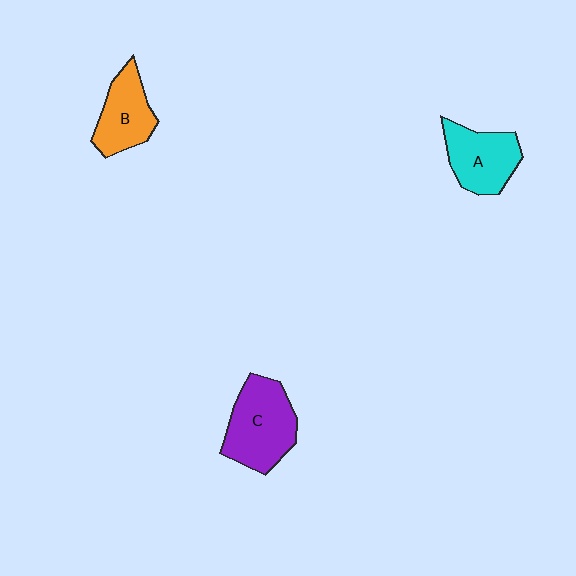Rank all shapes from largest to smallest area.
From largest to smallest: C (purple), A (cyan), B (orange).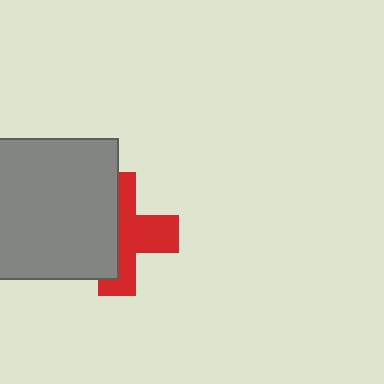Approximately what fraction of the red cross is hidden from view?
Roughly 50% of the red cross is hidden behind the gray square.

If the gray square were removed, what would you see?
You would see the complete red cross.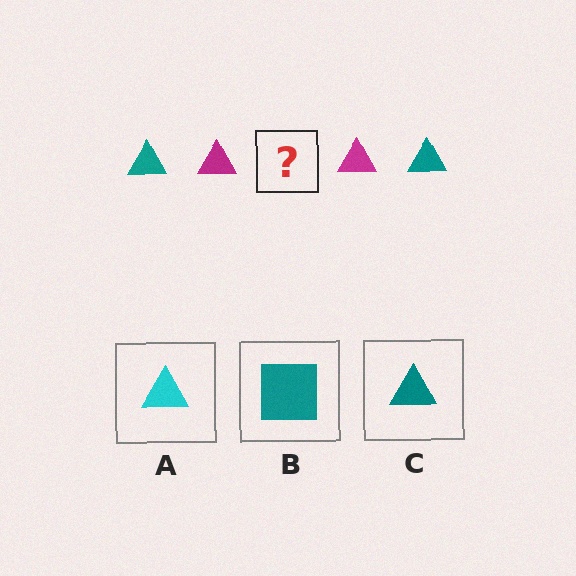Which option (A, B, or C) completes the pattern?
C.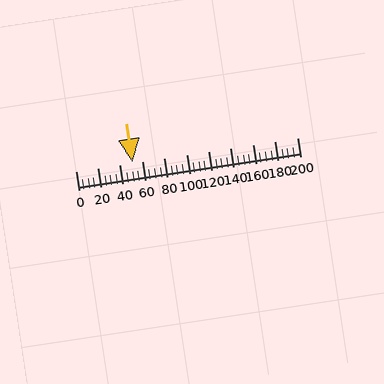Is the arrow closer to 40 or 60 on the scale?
The arrow is closer to 60.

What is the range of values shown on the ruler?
The ruler shows values from 0 to 200.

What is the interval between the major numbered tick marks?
The major tick marks are spaced 20 units apart.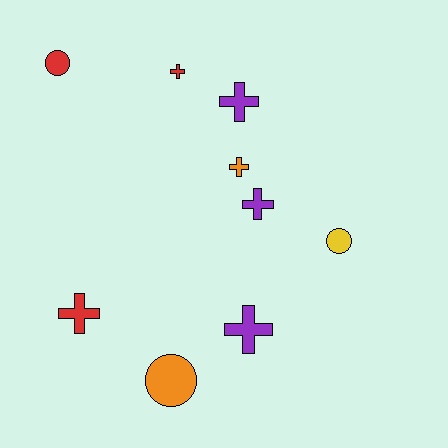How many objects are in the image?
There are 9 objects.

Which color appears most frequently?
Red, with 3 objects.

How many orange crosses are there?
There is 1 orange cross.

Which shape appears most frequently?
Cross, with 6 objects.